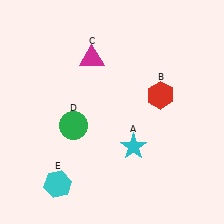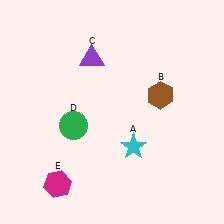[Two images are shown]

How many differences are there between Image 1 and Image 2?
There are 3 differences between the two images.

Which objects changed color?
B changed from red to brown. C changed from magenta to purple. E changed from cyan to magenta.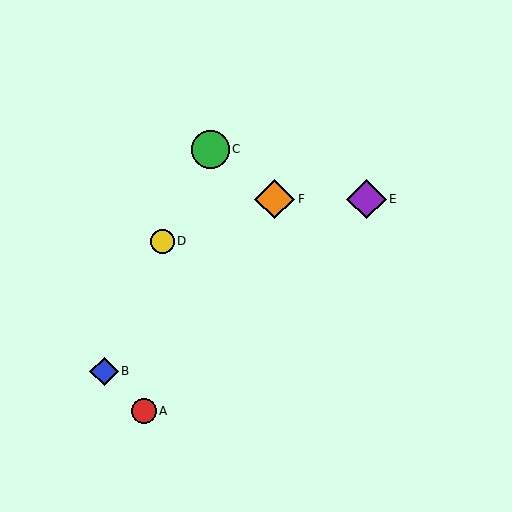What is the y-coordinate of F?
Object F is at y≈199.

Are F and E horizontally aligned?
Yes, both are at y≈199.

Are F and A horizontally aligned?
No, F is at y≈199 and A is at y≈411.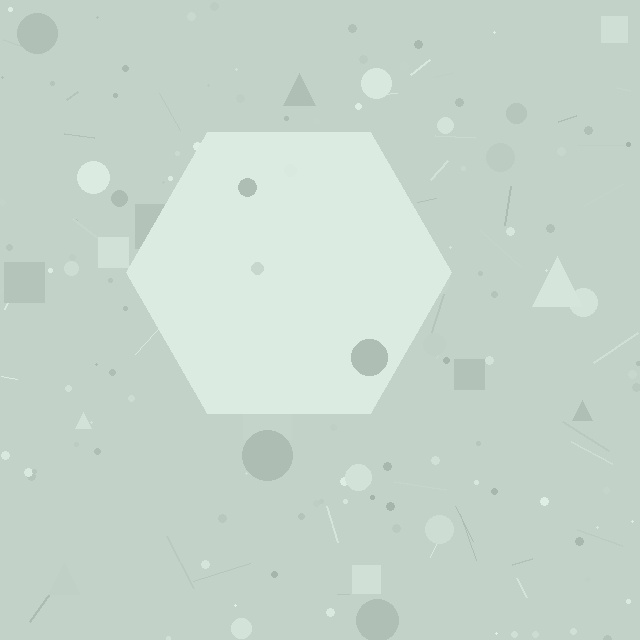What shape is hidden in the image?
A hexagon is hidden in the image.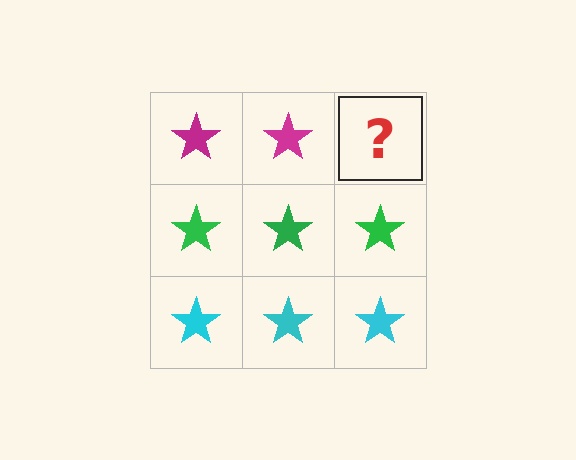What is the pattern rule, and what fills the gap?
The rule is that each row has a consistent color. The gap should be filled with a magenta star.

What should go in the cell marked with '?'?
The missing cell should contain a magenta star.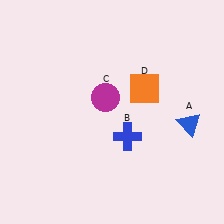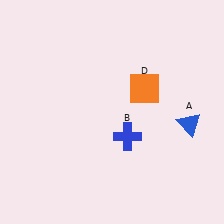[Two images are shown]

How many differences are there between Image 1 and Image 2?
There is 1 difference between the two images.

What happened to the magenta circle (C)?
The magenta circle (C) was removed in Image 2. It was in the top-left area of Image 1.